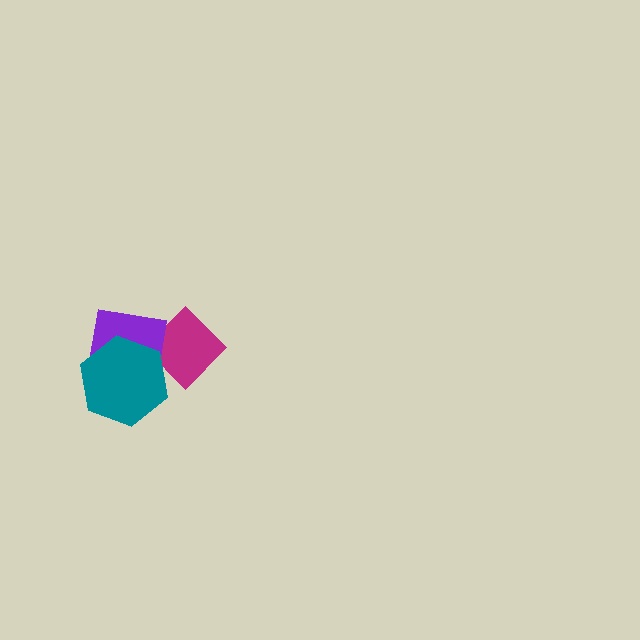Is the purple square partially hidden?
Yes, it is partially covered by another shape.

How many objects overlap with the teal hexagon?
2 objects overlap with the teal hexagon.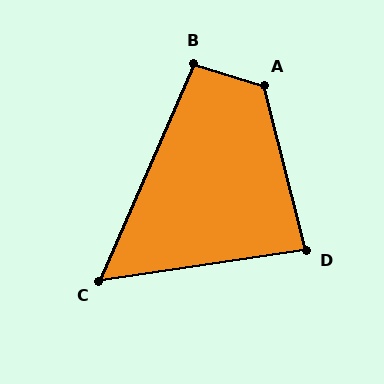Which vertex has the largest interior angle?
A, at approximately 122 degrees.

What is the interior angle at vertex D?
Approximately 84 degrees (acute).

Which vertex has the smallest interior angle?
C, at approximately 58 degrees.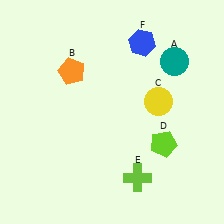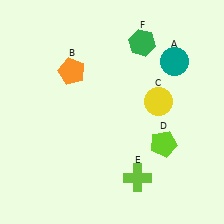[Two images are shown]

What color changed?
The hexagon (F) changed from blue in Image 1 to green in Image 2.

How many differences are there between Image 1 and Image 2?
There is 1 difference between the two images.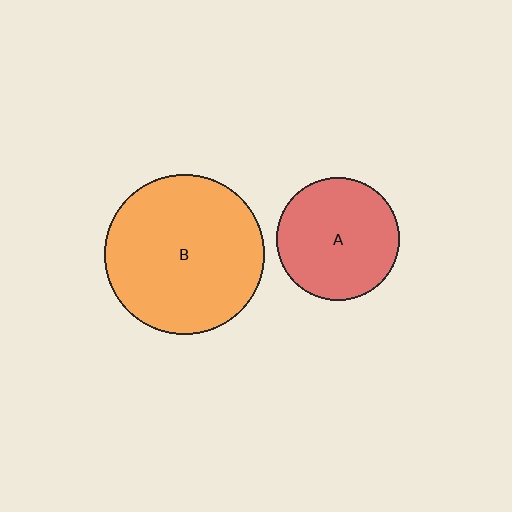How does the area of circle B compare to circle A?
Approximately 1.7 times.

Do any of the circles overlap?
No, none of the circles overlap.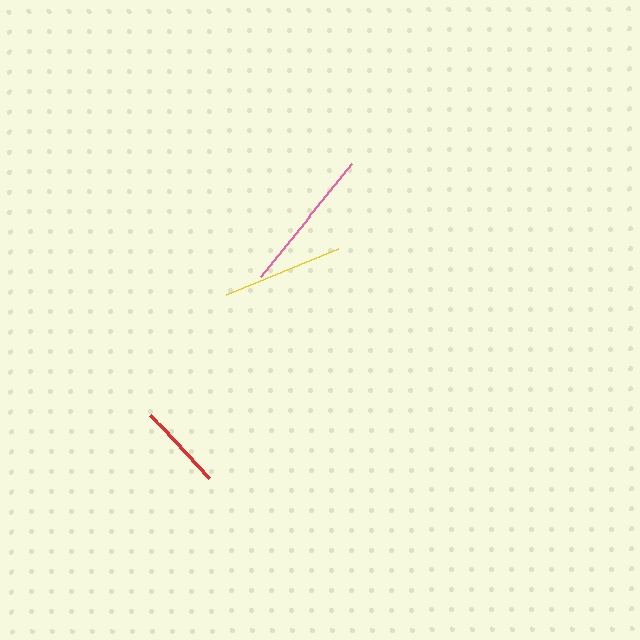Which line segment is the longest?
The pink line is the longest at approximately 146 pixels.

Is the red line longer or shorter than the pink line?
The pink line is longer than the red line.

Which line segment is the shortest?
The red line is the shortest at approximately 86 pixels.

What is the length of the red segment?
The red segment is approximately 86 pixels long.